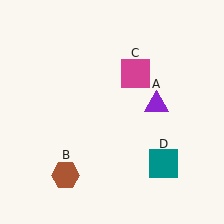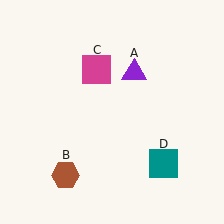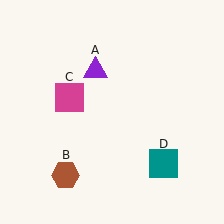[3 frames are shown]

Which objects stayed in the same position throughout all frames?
Brown hexagon (object B) and teal square (object D) remained stationary.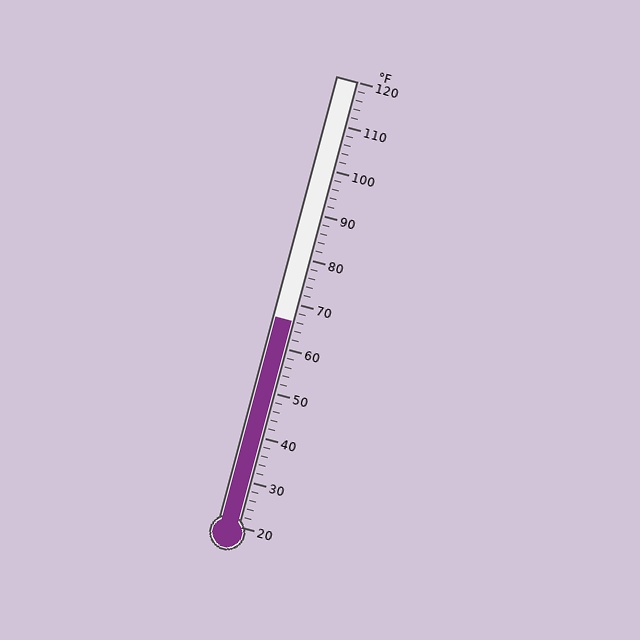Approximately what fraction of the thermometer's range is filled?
The thermometer is filled to approximately 45% of its range.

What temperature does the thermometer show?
The thermometer shows approximately 66°F.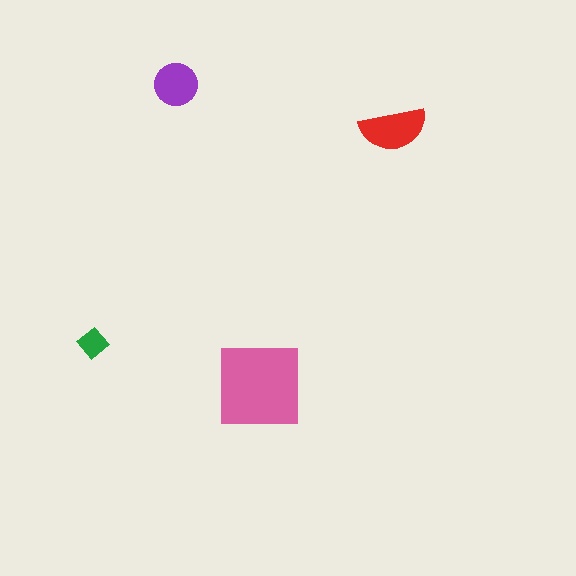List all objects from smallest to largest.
The green diamond, the purple circle, the red semicircle, the pink square.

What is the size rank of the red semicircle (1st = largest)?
2nd.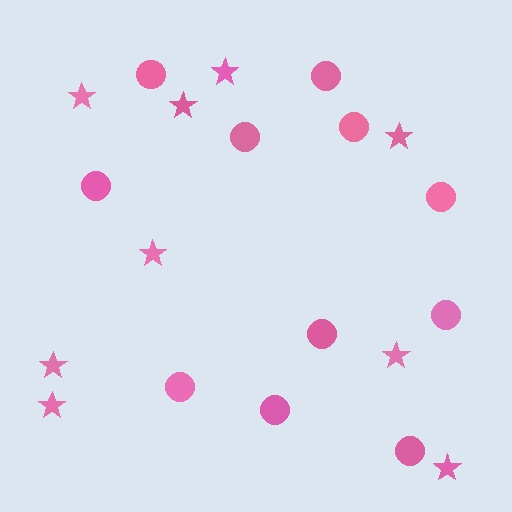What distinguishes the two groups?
There are 2 groups: one group of stars (9) and one group of circles (11).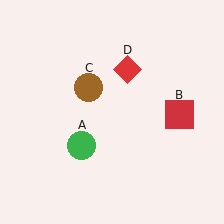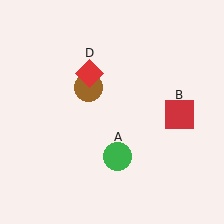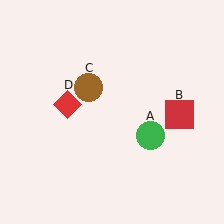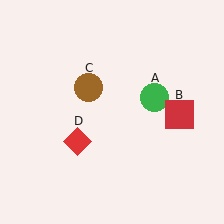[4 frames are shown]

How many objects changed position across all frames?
2 objects changed position: green circle (object A), red diamond (object D).